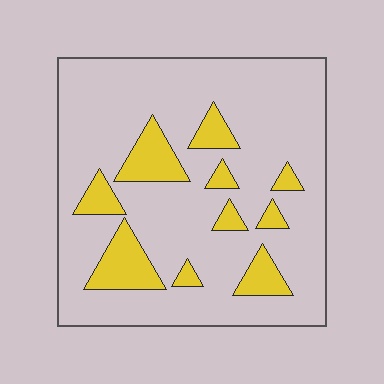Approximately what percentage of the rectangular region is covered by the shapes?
Approximately 20%.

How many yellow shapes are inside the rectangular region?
10.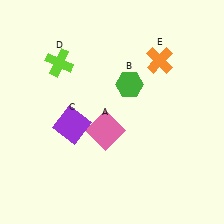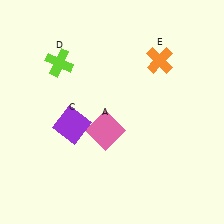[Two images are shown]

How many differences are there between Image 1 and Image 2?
There is 1 difference between the two images.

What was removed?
The green hexagon (B) was removed in Image 2.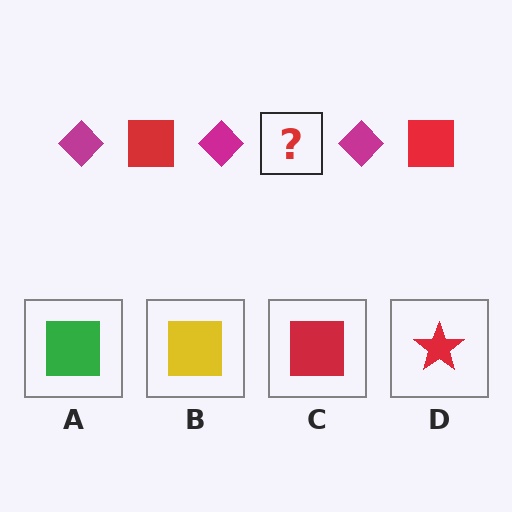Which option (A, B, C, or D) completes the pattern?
C.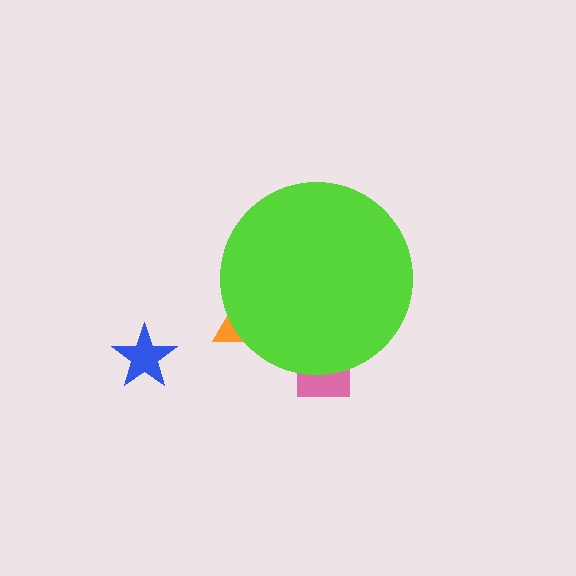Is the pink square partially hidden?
Yes, the pink square is partially hidden behind the lime circle.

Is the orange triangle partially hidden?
Yes, the orange triangle is partially hidden behind the lime circle.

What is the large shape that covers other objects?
A lime circle.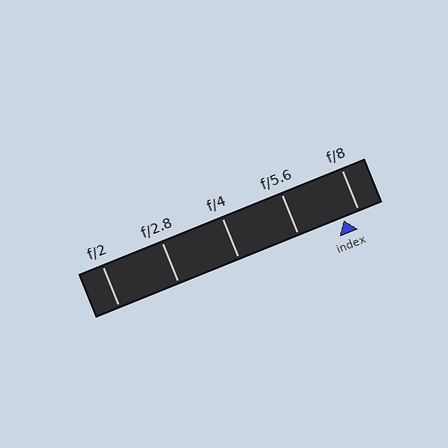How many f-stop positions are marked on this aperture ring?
There are 5 f-stop positions marked.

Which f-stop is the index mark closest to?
The index mark is closest to f/8.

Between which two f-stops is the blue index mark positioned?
The index mark is between f/5.6 and f/8.